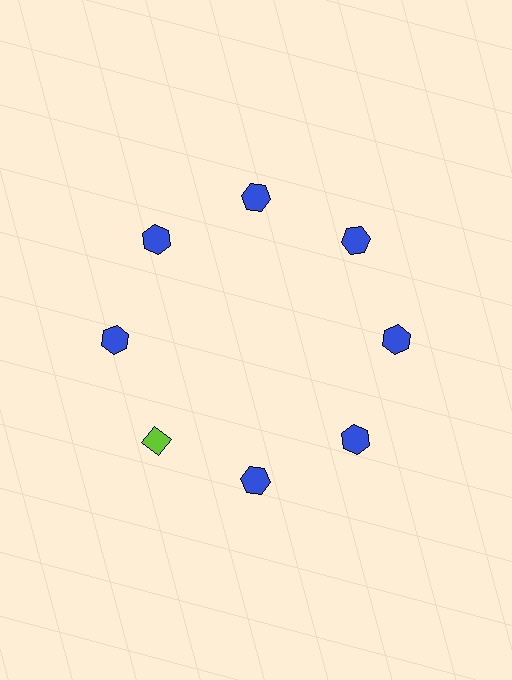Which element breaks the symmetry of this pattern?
The lime diamond at roughly the 8 o'clock position breaks the symmetry. All other shapes are blue hexagons.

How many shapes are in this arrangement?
There are 8 shapes arranged in a ring pattern.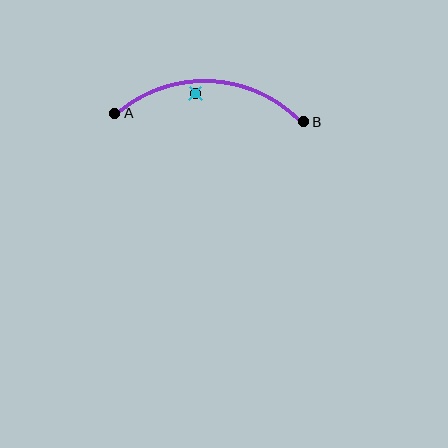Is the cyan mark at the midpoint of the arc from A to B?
No — the cyan mark does not lie on the arc at all. It sits slightly inside the curve.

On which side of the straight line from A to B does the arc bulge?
The arc bulges above the straight line connecting A and B.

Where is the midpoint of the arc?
The arc midpoint is the point on the curve farthest from the straight line joining A and B. It sits above that line.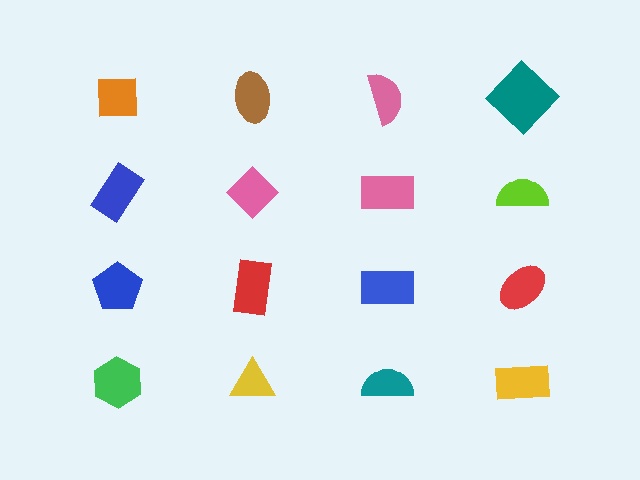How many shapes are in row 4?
4 shapes.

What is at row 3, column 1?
A blue pentagon.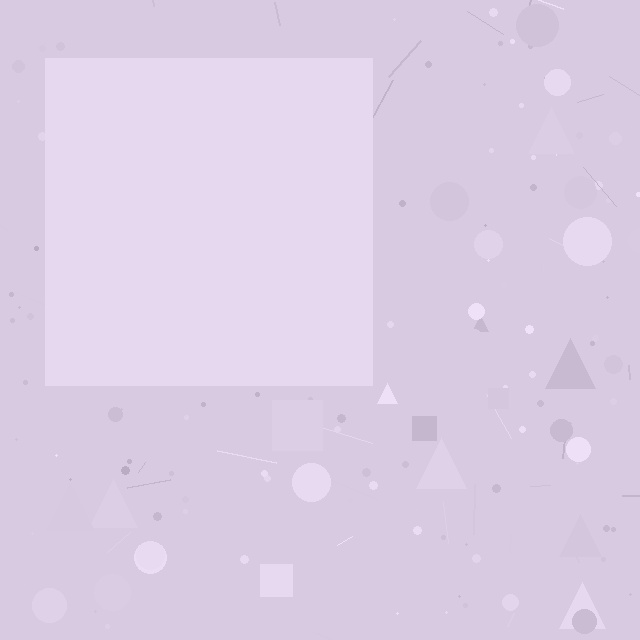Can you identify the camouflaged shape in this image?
The camouflaged shape is a square.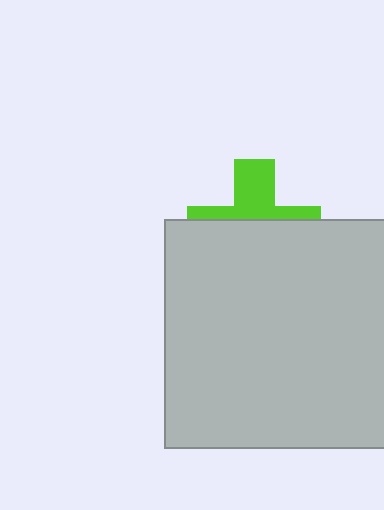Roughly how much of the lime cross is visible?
A small part of it is visible (roughly 40%).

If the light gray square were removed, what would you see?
You would see the complete lime cross.